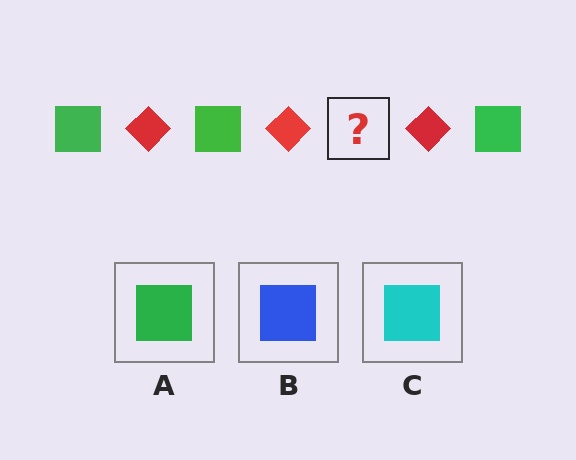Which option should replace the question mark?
Option A.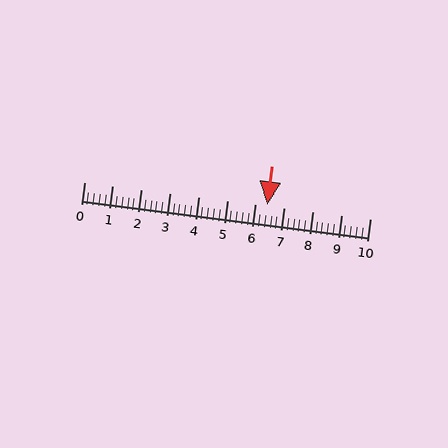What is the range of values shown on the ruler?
The ruler shows values from 0 to 10.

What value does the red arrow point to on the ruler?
The red arrow points to approximately 6.4.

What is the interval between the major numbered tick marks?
The major tick marks are spaced 1 units apart.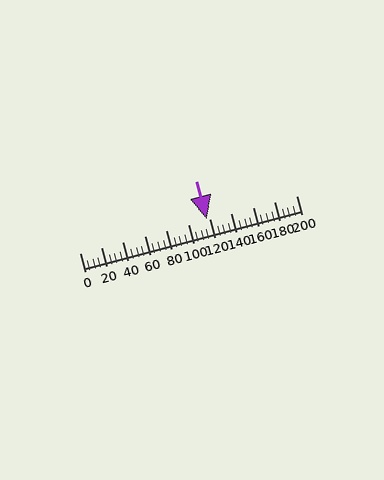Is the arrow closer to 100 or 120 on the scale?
The arrow is closer to 120.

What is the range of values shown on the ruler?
The ruler shows values from 0 to 200.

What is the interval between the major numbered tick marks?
The major tick marks are spaced 20 units apart.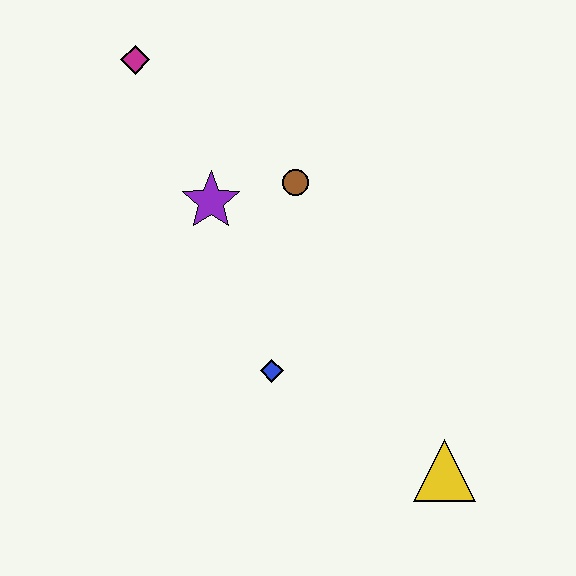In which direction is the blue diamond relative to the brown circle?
The blue diamond is below the brown circle.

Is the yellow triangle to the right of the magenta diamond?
Yes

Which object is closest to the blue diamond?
The purple star is closest to the blue diamond.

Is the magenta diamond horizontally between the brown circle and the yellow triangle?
No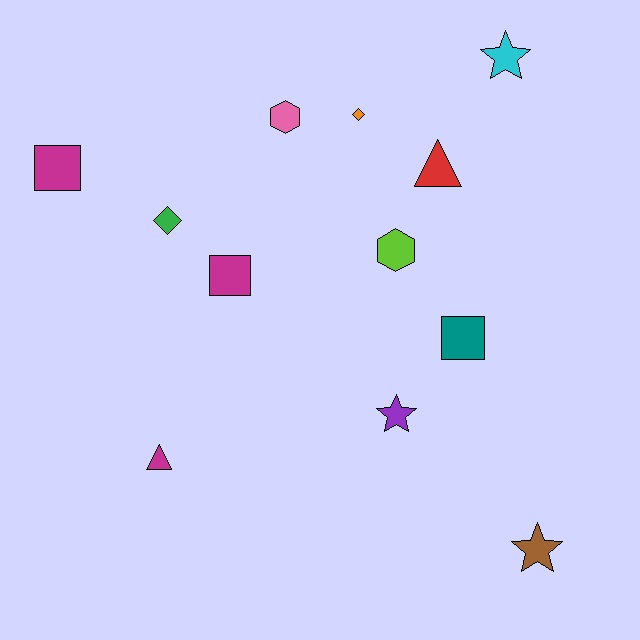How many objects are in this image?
There are 12 objects.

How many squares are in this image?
There are 3 squares.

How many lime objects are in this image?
There is 1 lime object.